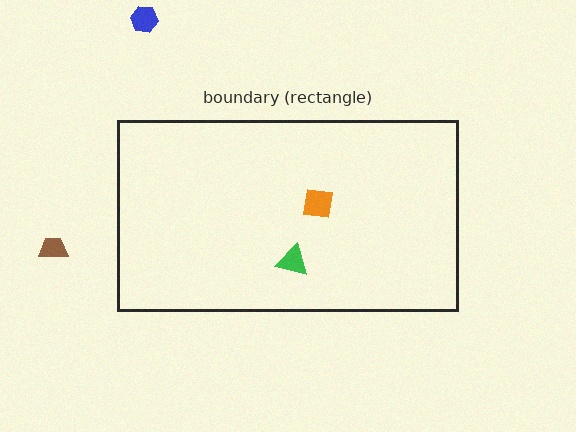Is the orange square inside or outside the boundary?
Inside.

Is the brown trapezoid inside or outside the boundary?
Outside.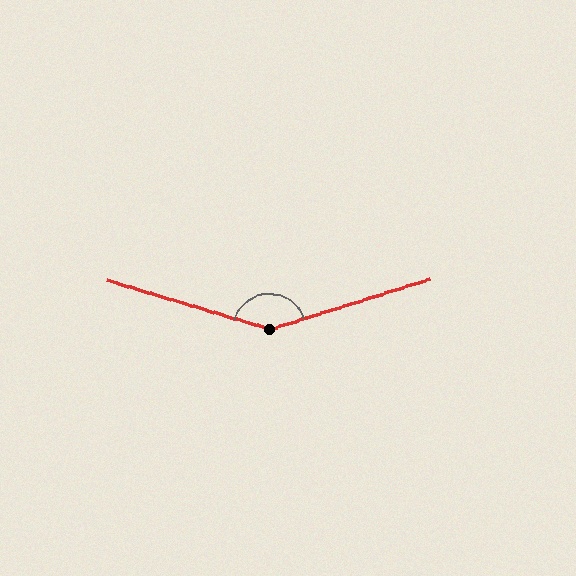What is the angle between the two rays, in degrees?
Approximately 146 degrees.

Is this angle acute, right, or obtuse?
It is obtuse.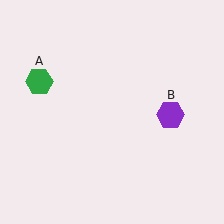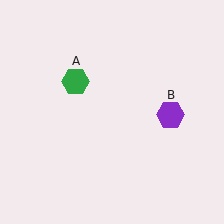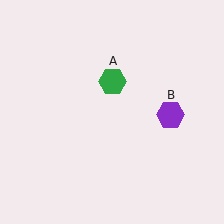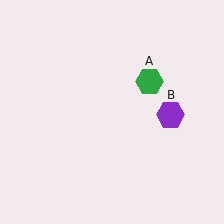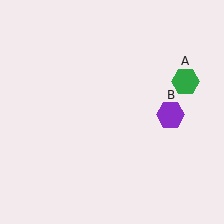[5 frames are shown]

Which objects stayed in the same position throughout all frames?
Purple hexagon (object B) remained stationary.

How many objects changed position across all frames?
1 object changed position: green hexagon (object A).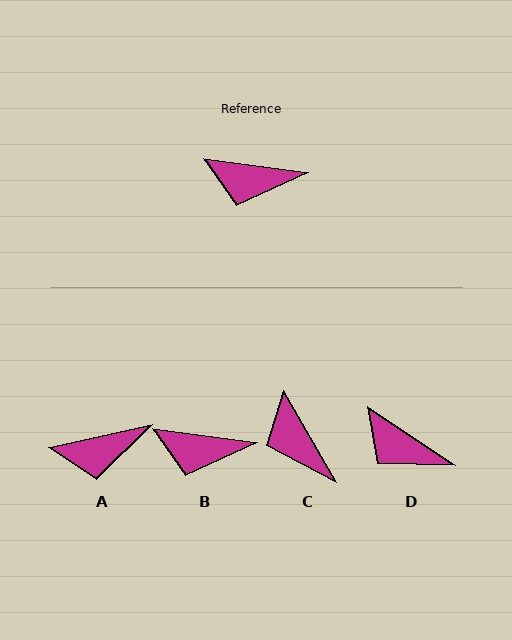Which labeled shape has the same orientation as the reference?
B.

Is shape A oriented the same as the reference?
No, it is off by about 21 degrees.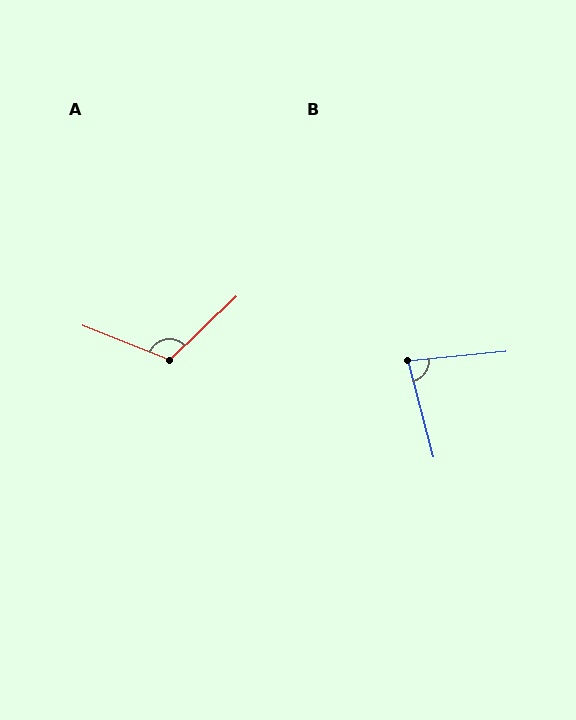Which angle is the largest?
A, at approximately 114 degrees.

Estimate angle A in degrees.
Approximately 114 degrees.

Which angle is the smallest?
B, at approximately 81 degrees.